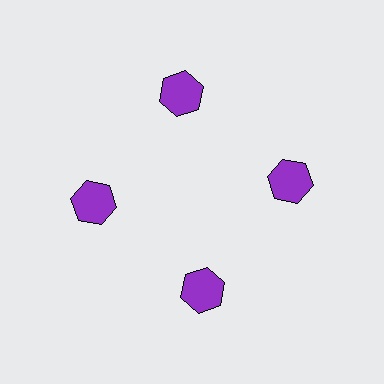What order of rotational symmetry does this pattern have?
This pattern has 4-fold rotational symmetry.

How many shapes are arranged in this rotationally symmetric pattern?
There are 4 shapes, arranged in 4 groups of 1.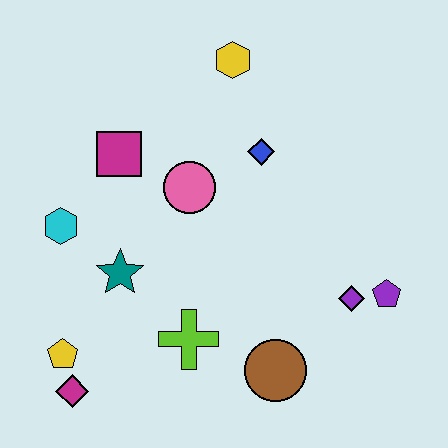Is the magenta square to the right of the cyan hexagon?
Yes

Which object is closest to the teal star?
The cyan hexagon is closest to the teal star.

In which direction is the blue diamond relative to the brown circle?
The blue diamond is above the brown circle.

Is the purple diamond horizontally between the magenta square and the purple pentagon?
Yes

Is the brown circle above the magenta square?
No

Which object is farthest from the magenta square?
The purple pentagon is farthest from the magenta square.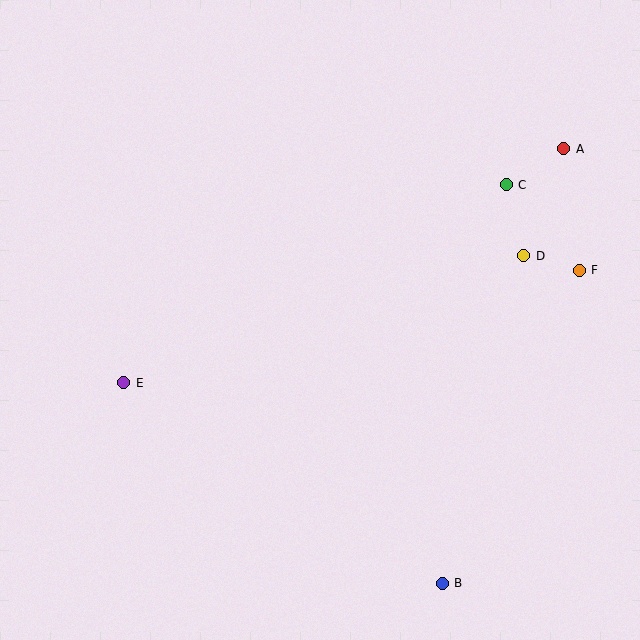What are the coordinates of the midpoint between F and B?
The midpoint between F and B is at (511, 427).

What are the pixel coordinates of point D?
Point D is at (524, 256).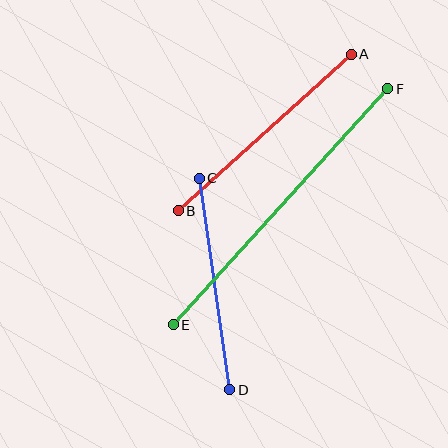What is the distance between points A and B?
The distance is approximately 233 pixels.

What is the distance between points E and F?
The distance is approximately 319 pixels.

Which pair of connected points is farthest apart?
Points E and F are farthest apart.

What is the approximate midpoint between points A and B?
The midpoint is at approximately (265, 132) pixels.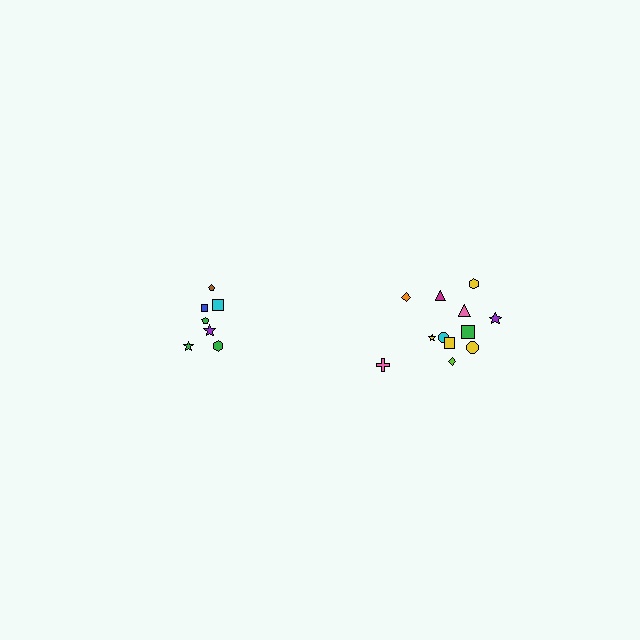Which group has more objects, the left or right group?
The right group.